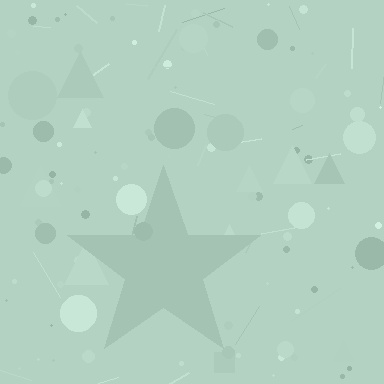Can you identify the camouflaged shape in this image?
The camouflaged shape is a star.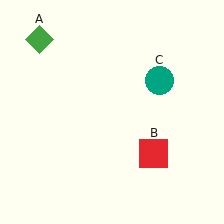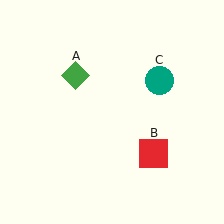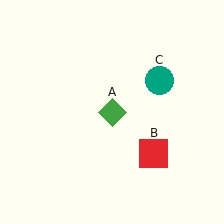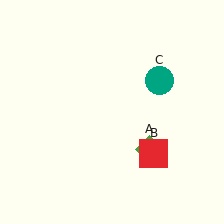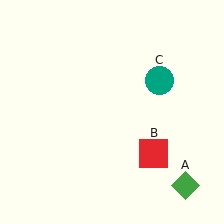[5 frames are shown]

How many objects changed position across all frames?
1 object changed position: green diamond (object A).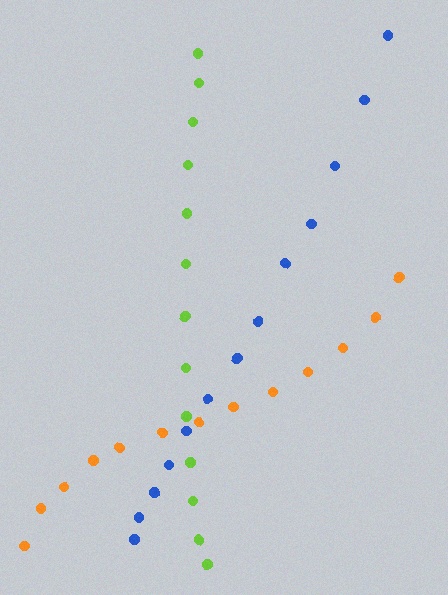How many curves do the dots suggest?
There are 3 distinct paths.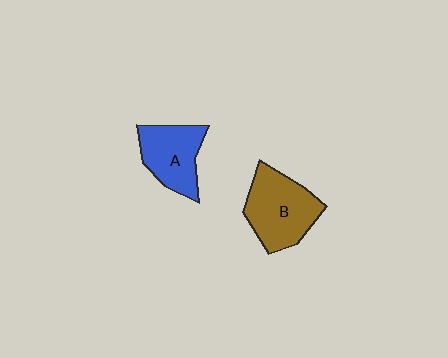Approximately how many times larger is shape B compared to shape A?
Approximately 1.3 times.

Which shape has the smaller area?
Shape A (blue).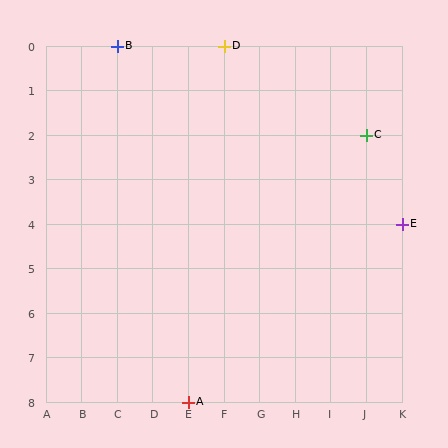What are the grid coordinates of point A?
Point A is at grid coordinates (E, 8).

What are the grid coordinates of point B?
Point B is at grid coordinates (C, 0).